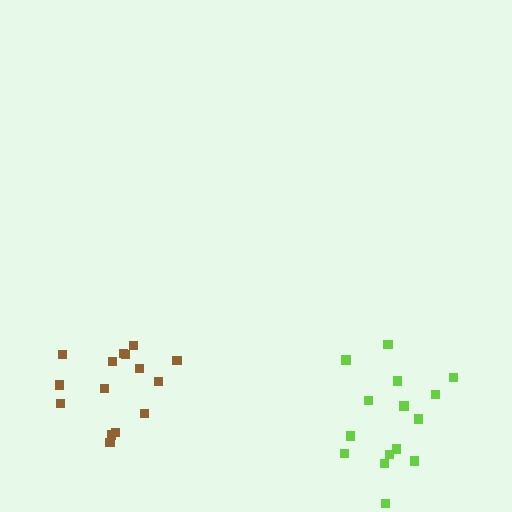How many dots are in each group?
Group 1: 15 dots, Group 2: 15 dots (30 total).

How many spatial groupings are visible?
There are 2 spatial groupings.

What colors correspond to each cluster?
The clusters are colored: lime, brown.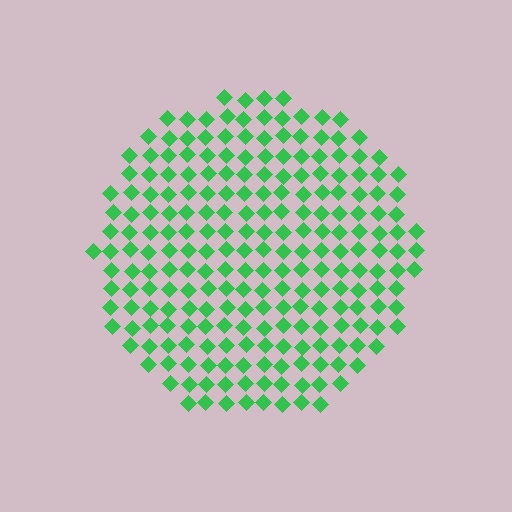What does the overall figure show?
The overall figure shows a circle.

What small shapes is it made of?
It is made of small diamonds.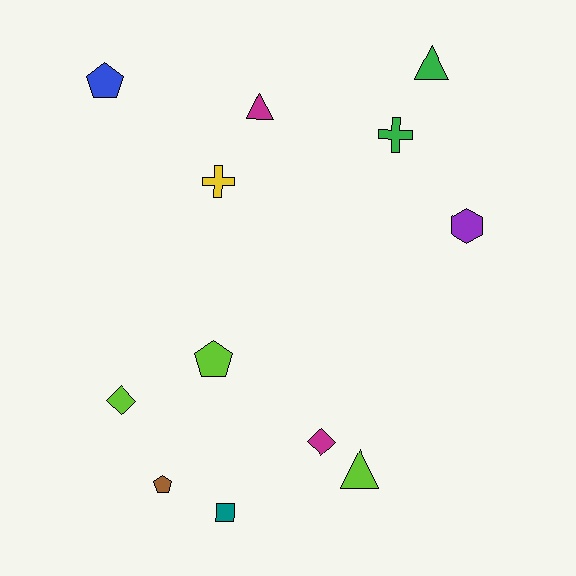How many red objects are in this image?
There are no red objects.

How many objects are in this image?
There are 12 objects.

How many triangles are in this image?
There are 3 triangles.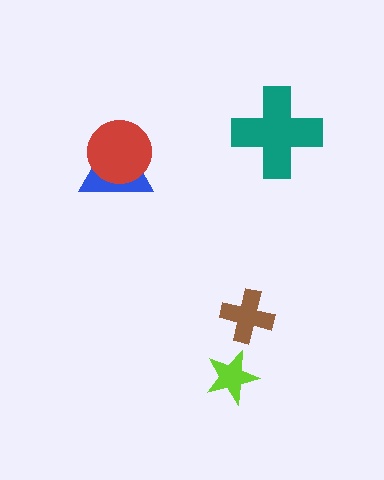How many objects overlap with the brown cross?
0 objects overlap with the brown cross.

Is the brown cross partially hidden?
No, no other shape covers it.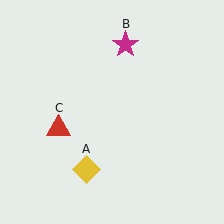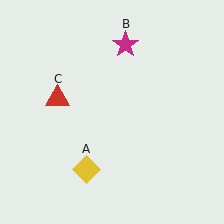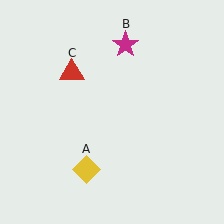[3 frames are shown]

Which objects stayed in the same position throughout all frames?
Yellow diamond (object A) and magenta star (object B) remained stationary.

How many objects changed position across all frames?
1 object changed position: red triangle (object C).